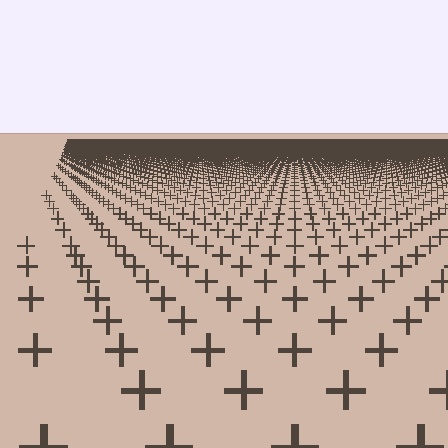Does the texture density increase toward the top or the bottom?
Density increases toward the top.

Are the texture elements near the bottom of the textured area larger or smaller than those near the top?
Larger. Near the bottom, elements are closer to the viewer and appear at a bigger on-screen size.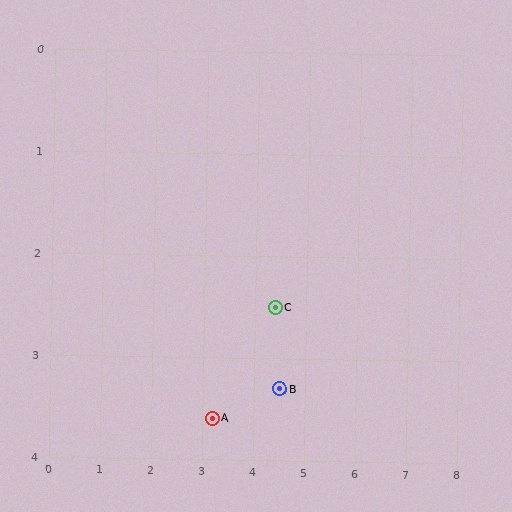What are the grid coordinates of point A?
Point A is at approximately (3.2, 3.6).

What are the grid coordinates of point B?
Point B is at approximately (4.5, 3.3).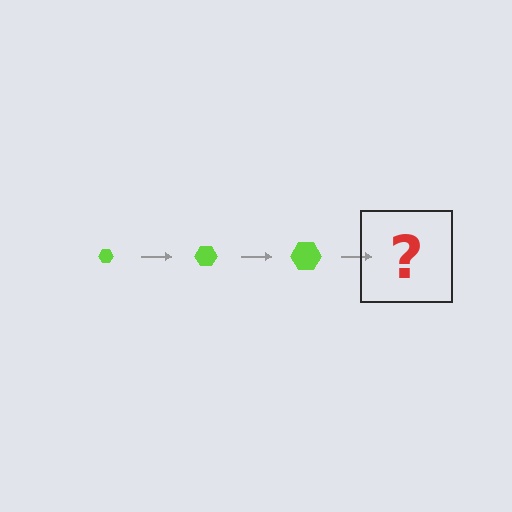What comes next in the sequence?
The next element should be a lime hexagon, larger than the previous one.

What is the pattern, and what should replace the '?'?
The pattern is that the hexagon gets progressively larger each step. The '?' should be a lime hexagon, larger than the previous one.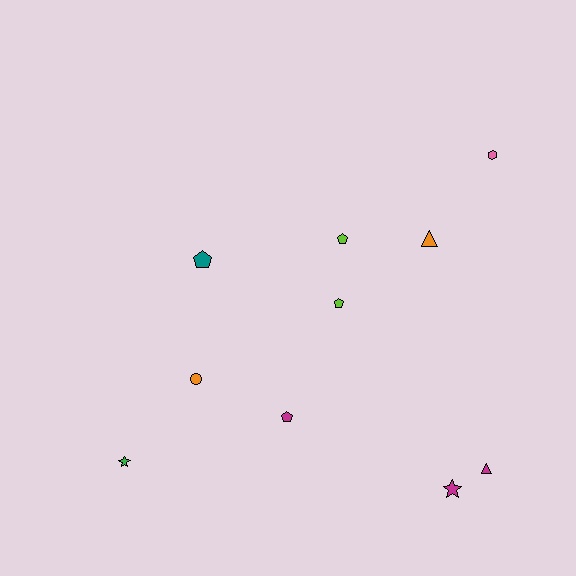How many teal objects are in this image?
There is 1 teal object.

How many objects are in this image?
There are 10 objects.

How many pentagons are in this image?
There are 4 pentagons.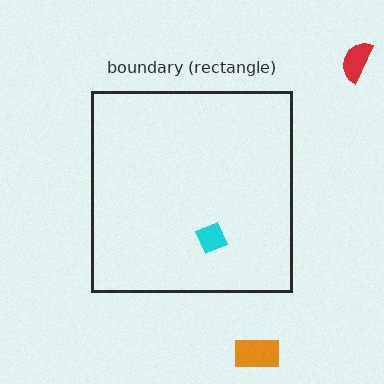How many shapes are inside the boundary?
1 inside, 2 outside.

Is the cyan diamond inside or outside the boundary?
Inside.